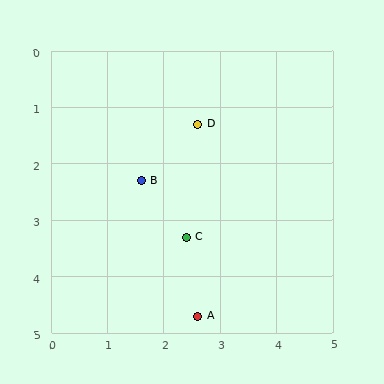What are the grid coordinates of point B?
Point B is at approximately (1.6, 2.3).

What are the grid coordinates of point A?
Point A is at approximately (2.6, 4.7).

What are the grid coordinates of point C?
Point C is at approximately (2.4, 3.3).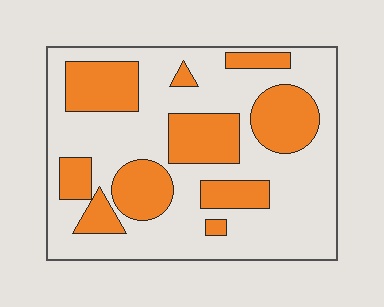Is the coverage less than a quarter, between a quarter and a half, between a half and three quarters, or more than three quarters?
Between a quarter and a half.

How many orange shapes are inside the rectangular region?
10.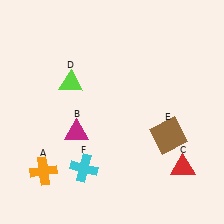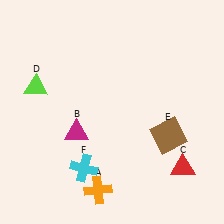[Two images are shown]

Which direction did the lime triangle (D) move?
The lime triangle (D) moved left.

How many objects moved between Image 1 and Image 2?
2 objects moved between the two images.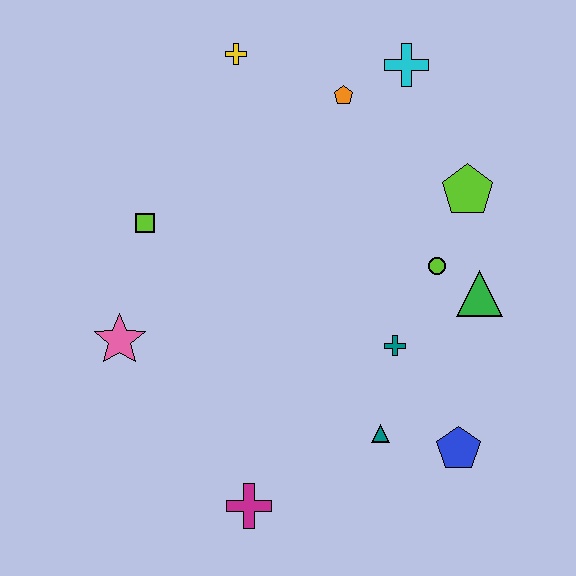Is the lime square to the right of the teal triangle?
No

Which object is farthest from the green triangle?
The pink star is farthest from the green triangle.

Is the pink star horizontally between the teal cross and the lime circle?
No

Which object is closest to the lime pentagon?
The lime circle is closest to the lime pentagon.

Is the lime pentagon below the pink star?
No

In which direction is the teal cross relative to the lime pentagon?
The teal cross is below the lime pentagon.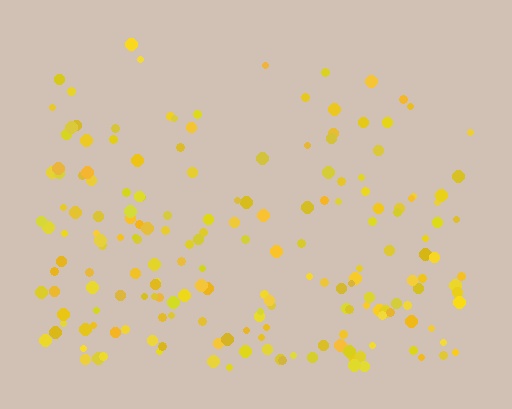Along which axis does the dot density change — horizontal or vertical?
Vertical.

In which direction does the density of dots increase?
From top to bottom, with the bottom side densest.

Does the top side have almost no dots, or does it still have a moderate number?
Still a moderate number, just noticeably fewer than the bottom.